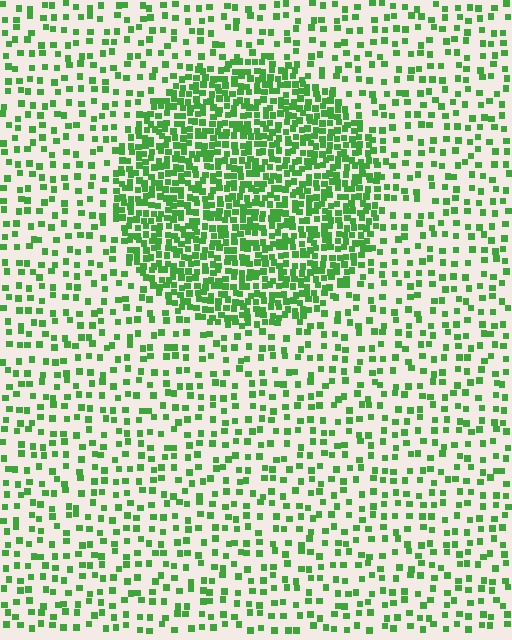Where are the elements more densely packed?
The elements are more densely packed inside the circle boundary.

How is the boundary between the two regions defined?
The boundary is defined by a change in element density (approximately 2.7x ratio). All elements are the same color, size, and shape.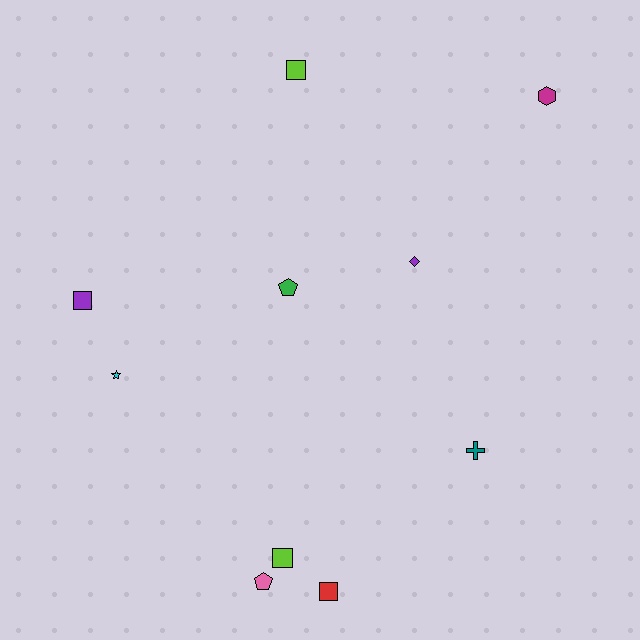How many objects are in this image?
There are 10 objects.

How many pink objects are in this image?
There is 1 pink object.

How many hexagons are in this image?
There is 1 hexagon.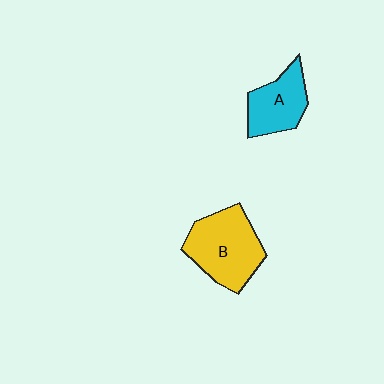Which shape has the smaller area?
Shape A (cyan).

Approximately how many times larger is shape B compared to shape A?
Approximately 1.4 times.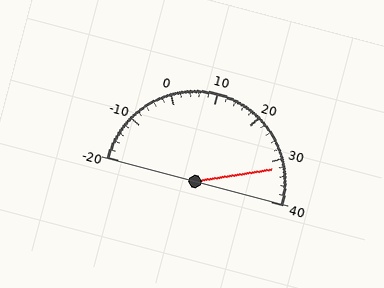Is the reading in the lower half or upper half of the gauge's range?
The reading is in the upper half of the range (-20 to 40).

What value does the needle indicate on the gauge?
The needle indicates approximately 32.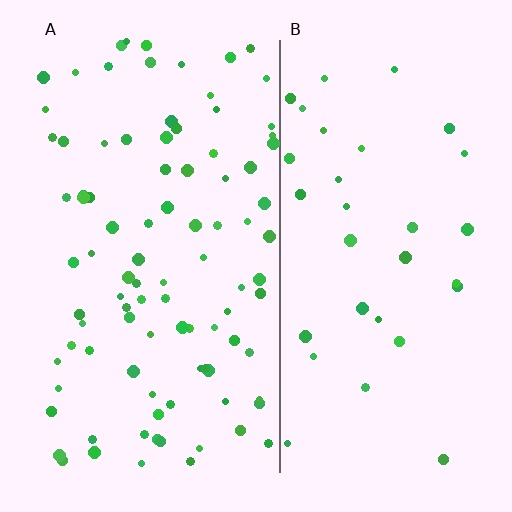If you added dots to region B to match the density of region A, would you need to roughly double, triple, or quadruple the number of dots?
Approximately triple.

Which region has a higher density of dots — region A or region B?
A (the left).